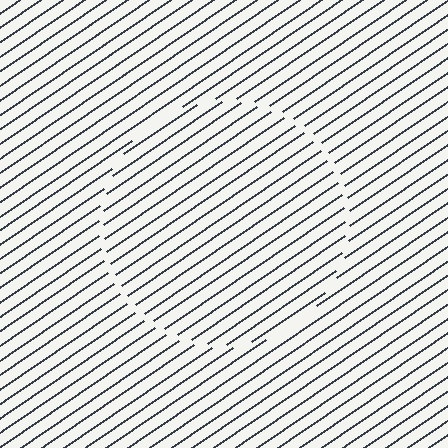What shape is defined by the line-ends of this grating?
An illusory circle. The interior of the shape contains the same grating, shifted by half a period — the contour is defined by the phase discontinuity where line-ends from the inner and outer gratings abut.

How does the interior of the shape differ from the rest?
The interior of the shape contains the same grating, shifted by half a period — the contour is defined by the phase discontinuity where line-ends from the inner and outer gratings abut.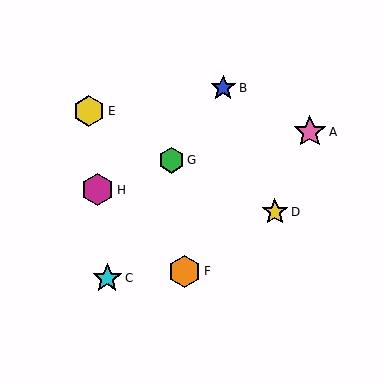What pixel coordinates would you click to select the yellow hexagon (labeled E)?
Click at (89, 111) to select the yellow hexagon E.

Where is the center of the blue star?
The center of the blue star is at (223, 88).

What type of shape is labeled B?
Shape B is a blue star.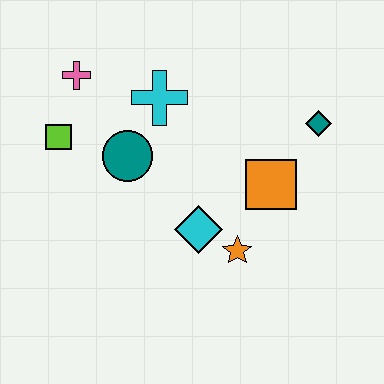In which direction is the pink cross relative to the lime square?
The pink cross is above the lime square.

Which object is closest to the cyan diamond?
The orange star is closest to the cyan diamond.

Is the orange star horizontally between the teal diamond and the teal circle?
Yes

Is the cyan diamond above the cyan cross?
No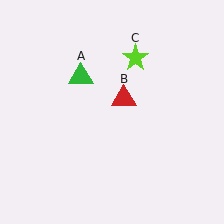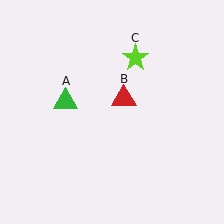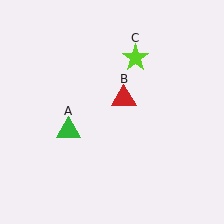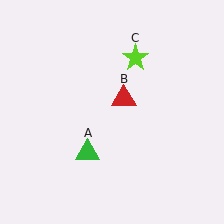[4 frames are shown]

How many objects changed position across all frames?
1 object changed position: green triangle (object A).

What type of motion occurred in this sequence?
The green triangle (object A) rotated counterclockwise around the center of the scene.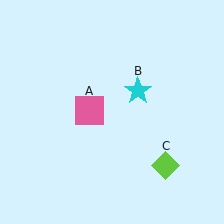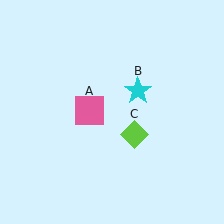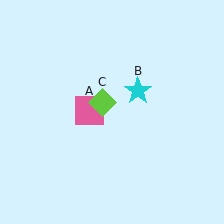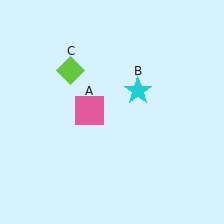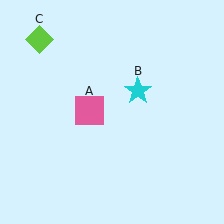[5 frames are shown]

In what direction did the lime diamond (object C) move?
The lime diamond (object C) moved up and to the left.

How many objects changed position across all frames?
1 object changed position: lime diamond (object C).